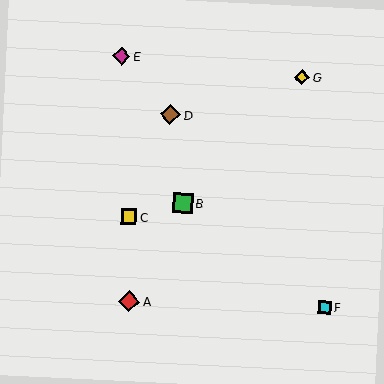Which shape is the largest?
The red diamond (labeled A) is the largest.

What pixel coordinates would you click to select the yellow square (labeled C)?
Click at (129, 217) to select the yellow square C.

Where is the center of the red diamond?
The center of the red diamond is at (129, 301).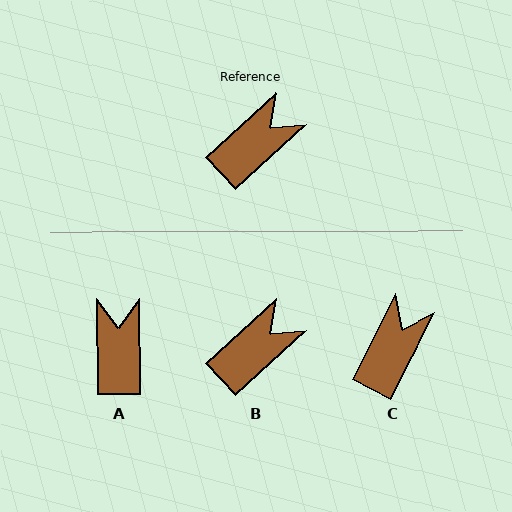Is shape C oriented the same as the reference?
No, it is off by about 21 degrees.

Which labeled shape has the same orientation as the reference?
B.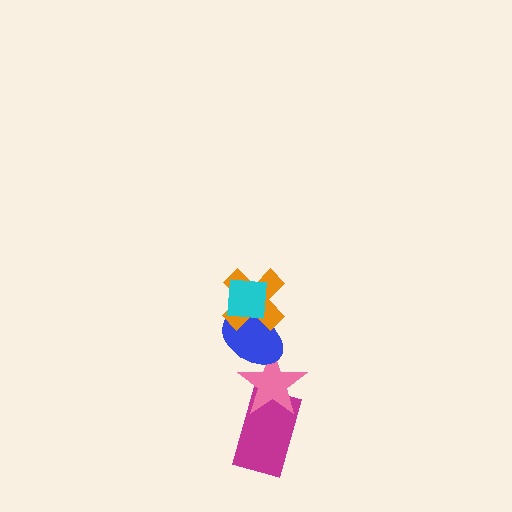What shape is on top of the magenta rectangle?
The pink star is on top of the magenta rectangle.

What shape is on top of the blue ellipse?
The orange cross is on top of the blue ellipse.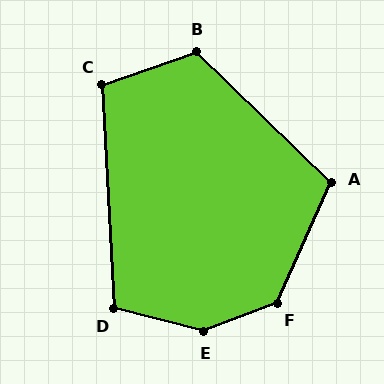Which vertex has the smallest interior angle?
C, at approximately 106 degrees.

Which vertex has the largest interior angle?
E, at approximately 144 degrees.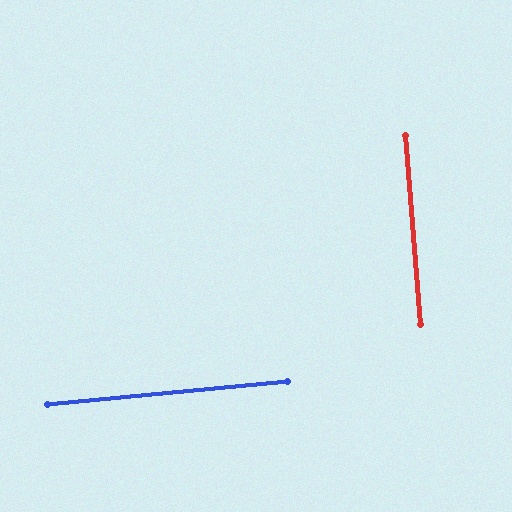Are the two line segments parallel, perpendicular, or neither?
Perpendicular — they meet at approximately 89°.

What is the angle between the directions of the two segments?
Approximately 89 degrees.